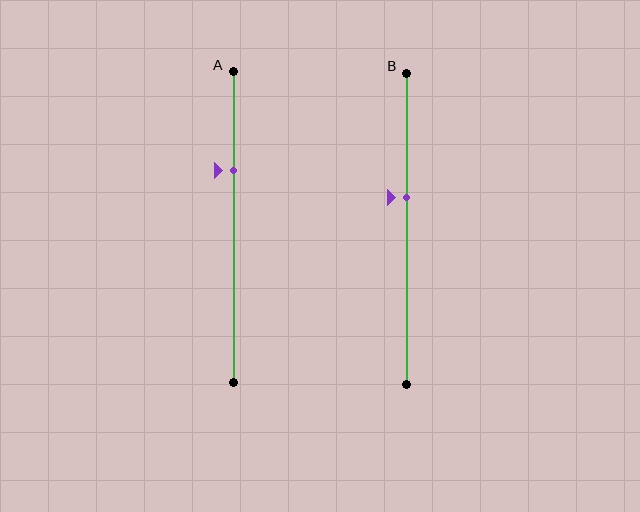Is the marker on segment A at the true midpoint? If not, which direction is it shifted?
No, the marker on segment A is shifted upward by about 18% of the segment length.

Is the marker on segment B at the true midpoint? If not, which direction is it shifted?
No, the marker on segment B is shifted upward by about 10% of the segment length.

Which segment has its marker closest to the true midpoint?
Segment B has its marker closest to the true midpoint.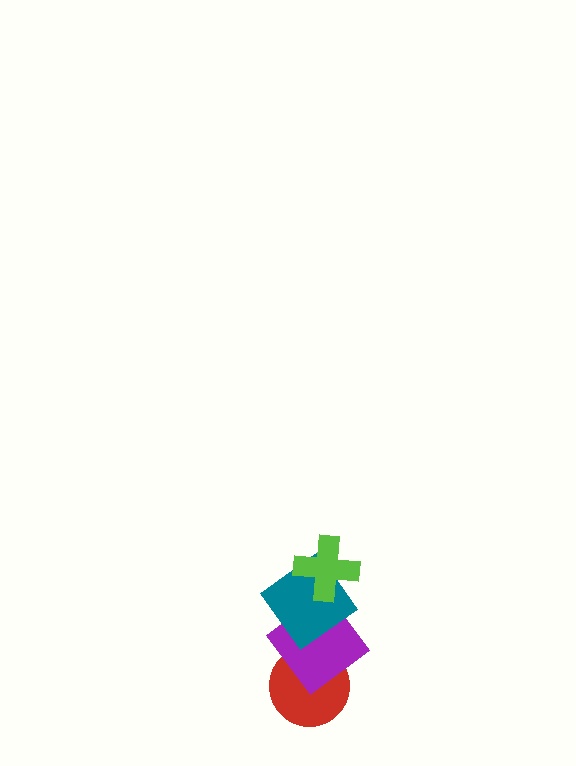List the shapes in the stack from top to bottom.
From top to bottom: the lime cross, the teal diamond, the purple diamond, the red circle.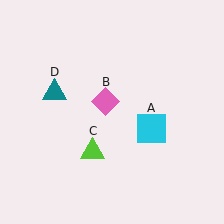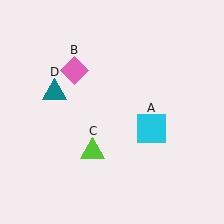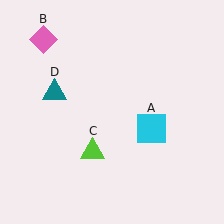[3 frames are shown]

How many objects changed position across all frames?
1 object changed position: pink diamond (object B).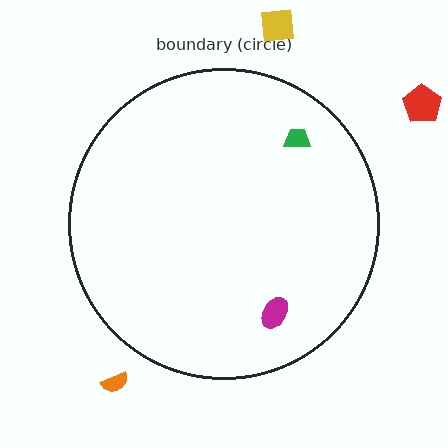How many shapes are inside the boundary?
2 inside, 3 outside.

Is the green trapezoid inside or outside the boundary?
Inside.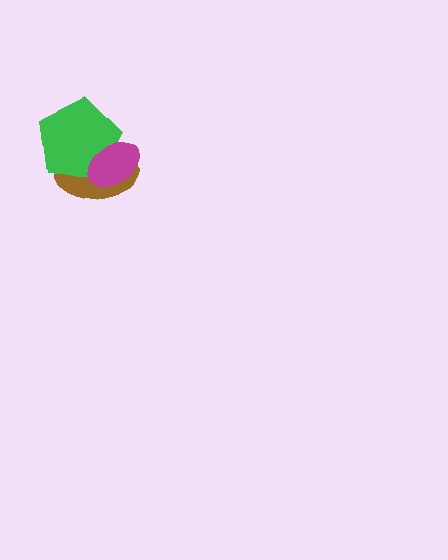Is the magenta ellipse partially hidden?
No, no other shape covers it.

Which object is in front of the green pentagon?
The magenta ellipse is in front of the green pentagon.